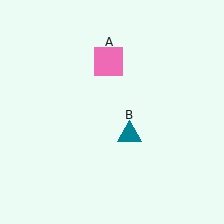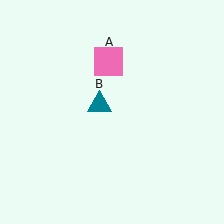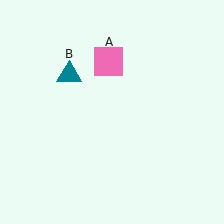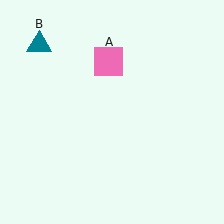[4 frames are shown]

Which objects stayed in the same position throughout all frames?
Pink square (object A) remained stationary.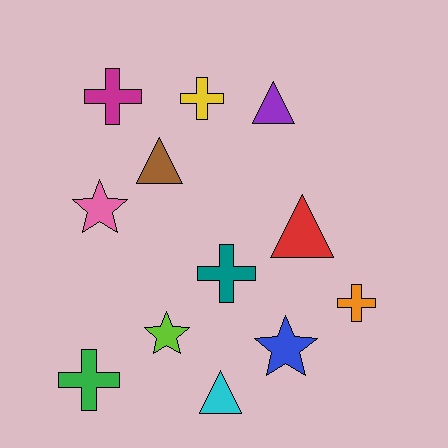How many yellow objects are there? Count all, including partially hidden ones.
There is 1 yellow object.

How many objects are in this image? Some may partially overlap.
There are 12 objects.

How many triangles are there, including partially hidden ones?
There are 4 triangles.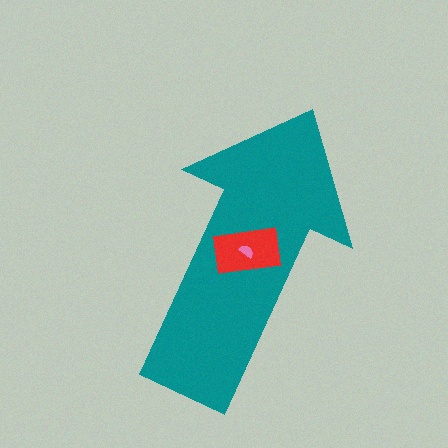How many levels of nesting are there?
3.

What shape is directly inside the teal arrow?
The red rectangle.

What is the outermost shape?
The teal arrow.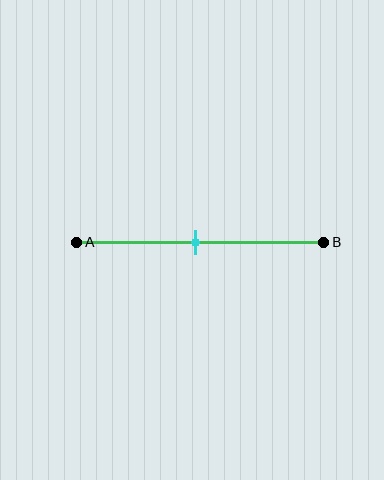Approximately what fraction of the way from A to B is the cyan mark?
The cyan mark is approximately 50% of the way from A to B.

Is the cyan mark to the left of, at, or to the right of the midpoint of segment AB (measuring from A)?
The cyan mark is approximately at the midpoint of segment AB.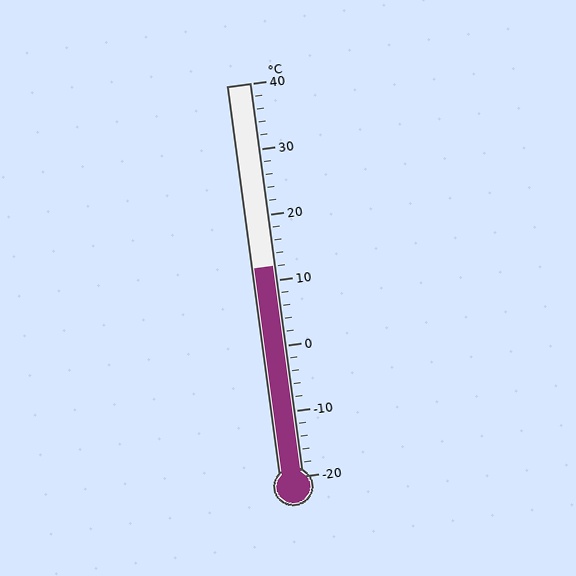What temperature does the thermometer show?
The thermometer shows approximately 12°C.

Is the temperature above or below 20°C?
The temperature is below 20°C.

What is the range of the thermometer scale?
The thermometer scale ranges from -20°C to 40°C.